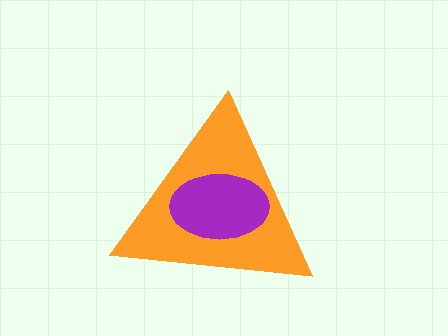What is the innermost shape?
The purple ellipse.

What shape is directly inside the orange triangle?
The purple ellipse.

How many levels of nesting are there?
2.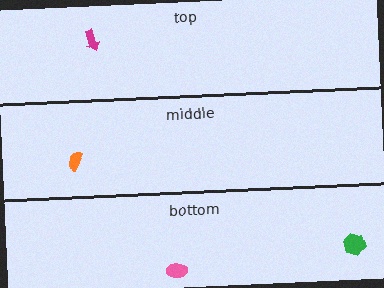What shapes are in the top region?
The magenta arrow.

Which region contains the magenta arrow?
The top region.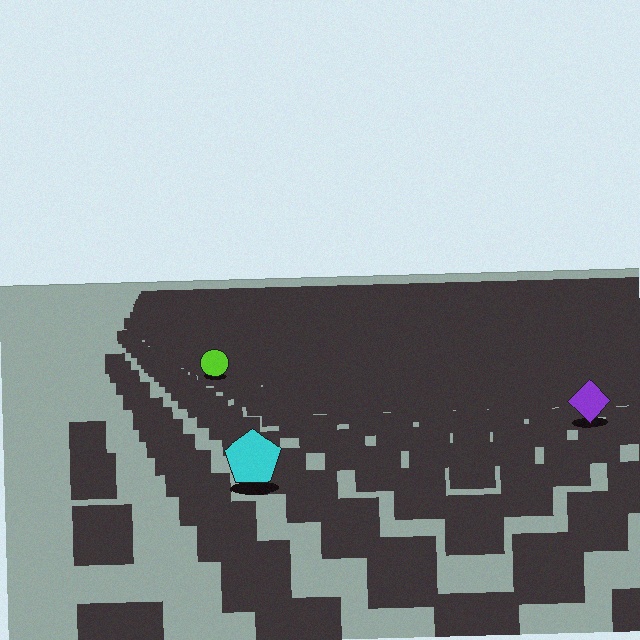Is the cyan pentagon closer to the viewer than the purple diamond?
Yes. The cyan pentagon is closer — you can tell from the texture gradient: the ground texture is coarser near it.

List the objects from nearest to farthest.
From nearest to farthest: the cyan pentagon, the purple diamond, the lime circle.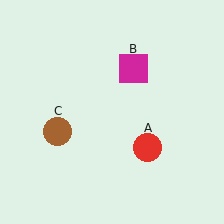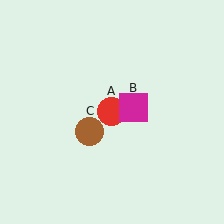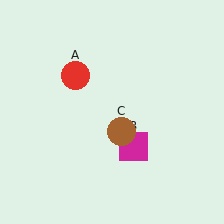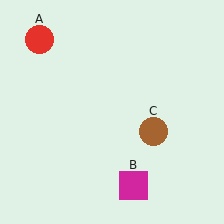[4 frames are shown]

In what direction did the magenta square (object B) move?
The magenta square (object B) moved down.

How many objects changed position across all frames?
3 objects changed position: red circle (object A), magenta square (object B), brown circle (object C).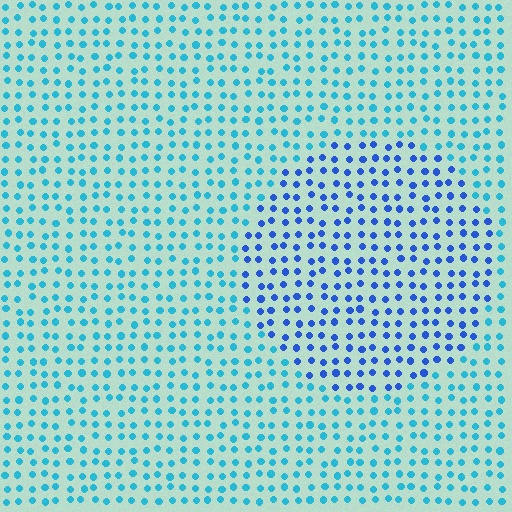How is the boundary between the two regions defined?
The boundary is defined purely by a slight shift in hue (about 34 degrees). Spacing, size, and orientation are identical on both sides.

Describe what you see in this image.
The image is filled with small cyan elements in a uniform arrangement. A circle-shaped region is visible where the elements are tinted to a slightly different hue, forming a subtle color boundary.